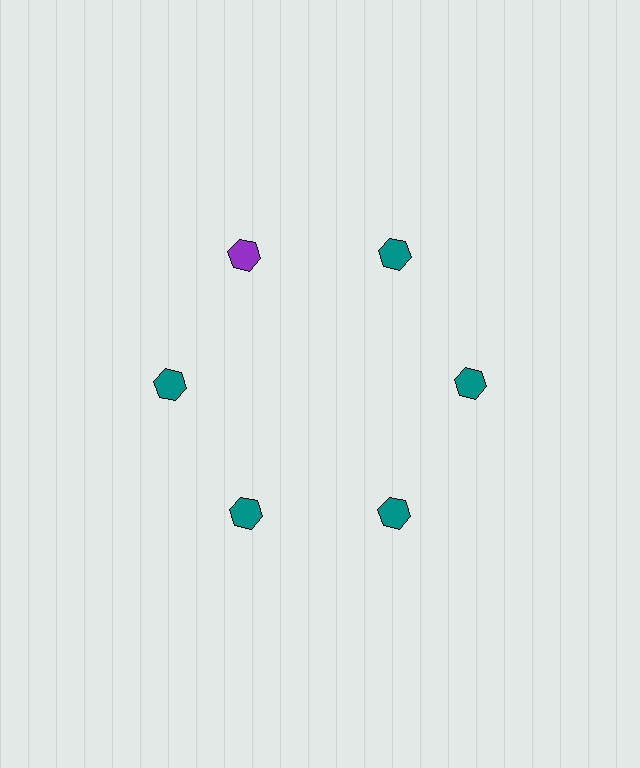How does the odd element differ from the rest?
It has a different color: purple instead of teal.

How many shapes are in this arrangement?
There are 6 shapes arranged in a ring pattern.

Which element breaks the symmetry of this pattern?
The purple hexagon at roughly the 11 o'clock position breaks the symmetry. All other shapes are teal hexagons.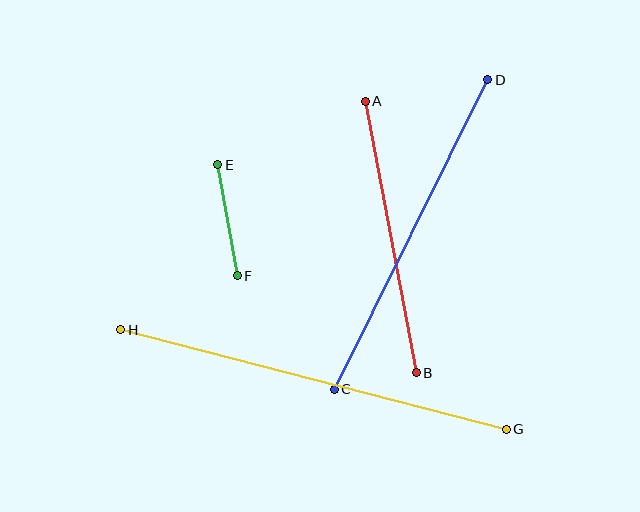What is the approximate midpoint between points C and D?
The midpoint is at approximately (411, 235) pixels.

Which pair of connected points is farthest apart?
Points G and H are farthest apart.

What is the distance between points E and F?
The distance is approximately 113 pixels.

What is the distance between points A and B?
The distance is approximately 276 pixels.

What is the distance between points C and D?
The distance is approximately 345 pixels.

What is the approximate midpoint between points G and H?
The midpoint is at approximately (313, 379) pixels.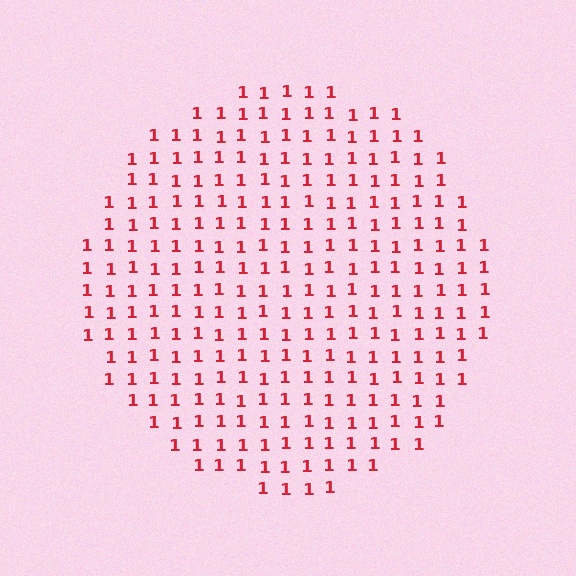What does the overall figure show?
The overall figure shows a circle.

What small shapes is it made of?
It is made of small digit 1's.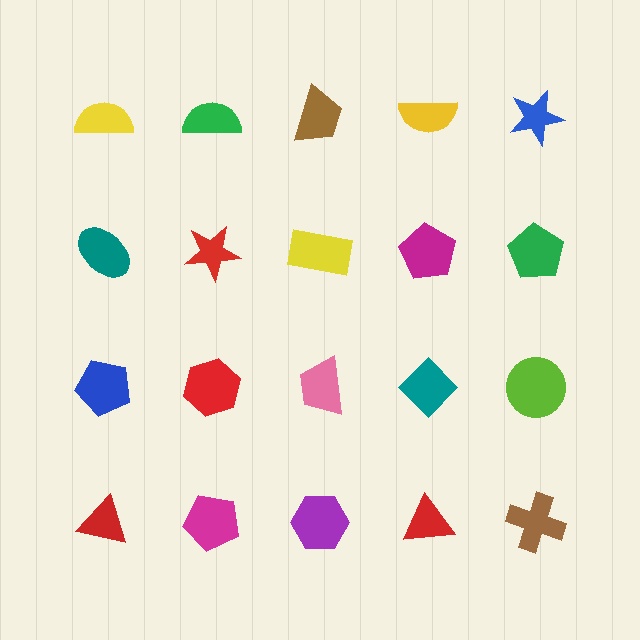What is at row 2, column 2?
A red star.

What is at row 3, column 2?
A red hexagon.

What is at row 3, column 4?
A teal diamond.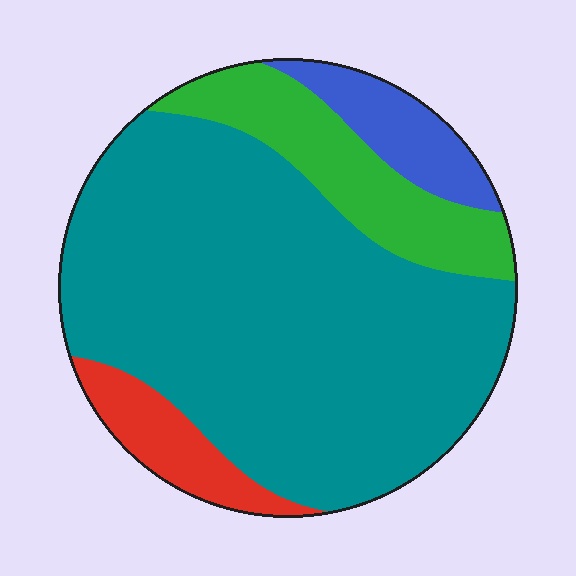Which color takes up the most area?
Teal, at roughly 70%.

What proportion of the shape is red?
Red covers about 10% of the shape.